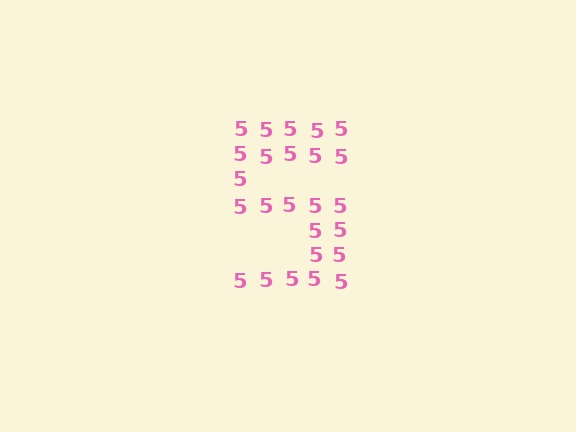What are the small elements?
The small elements are digit 5's.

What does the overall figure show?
The overall figure shows the digit 5.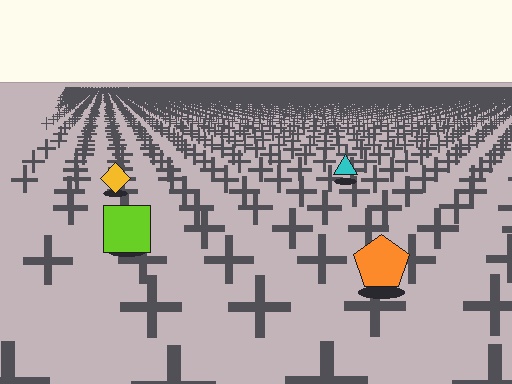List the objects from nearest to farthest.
From nearest to farthest: the orange pentagon, the lime square, the yellow diamond, the cyan triangle.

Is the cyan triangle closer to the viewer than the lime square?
No. The lime square is closer — you can tell from the texture gradient: the ground texture is coarser near it.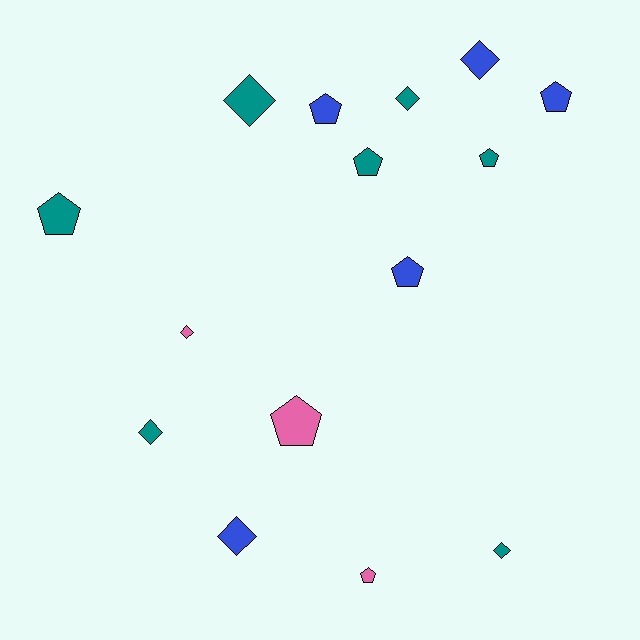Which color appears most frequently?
Teal, with 7 objects.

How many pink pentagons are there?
There are 2 pink pentagons.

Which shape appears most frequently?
Pentagon, with 8 objects.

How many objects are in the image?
There are 15 objects.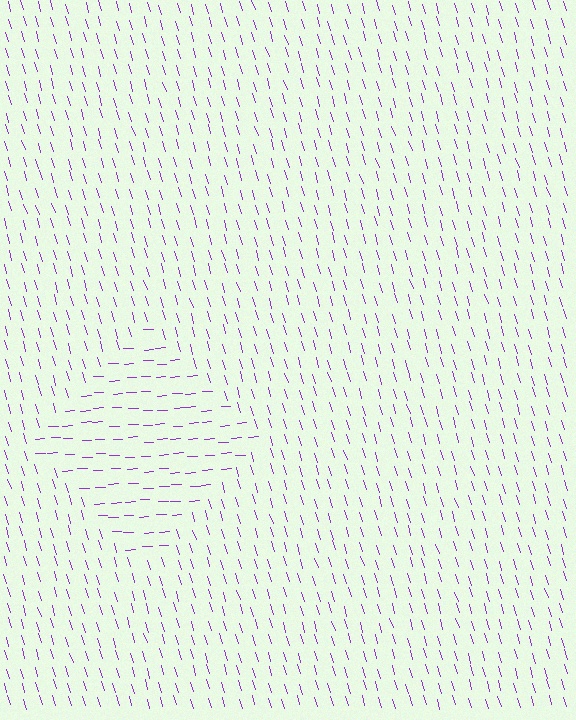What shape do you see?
I see a diamond.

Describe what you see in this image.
The image is filled with small purple line segments. A diamond region in the image has lines oriented differently from the surrounding lines, creating a visible texture boundary.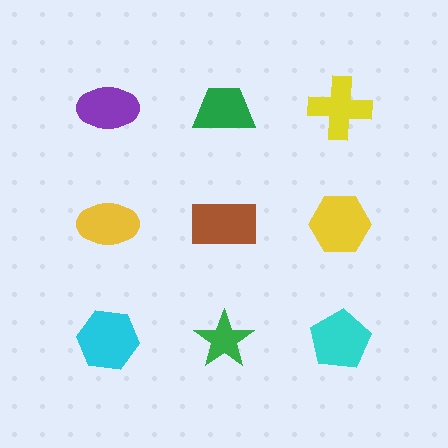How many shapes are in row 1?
3 shapes.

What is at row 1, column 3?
A yellow cross.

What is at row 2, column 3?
A yellow hexagon.